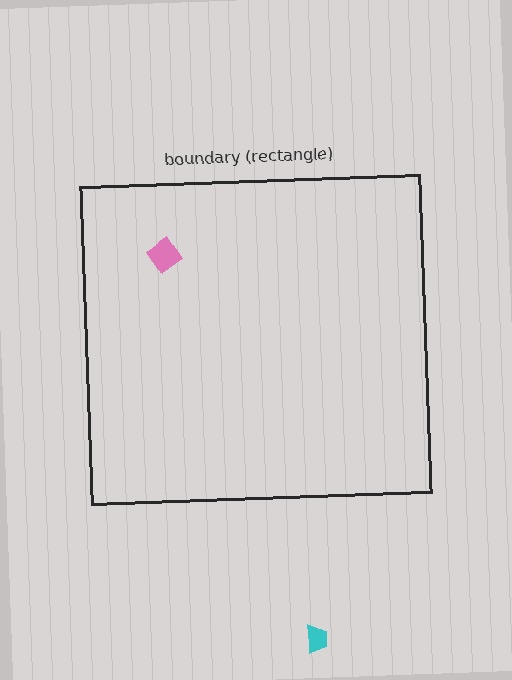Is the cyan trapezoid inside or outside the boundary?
Outside.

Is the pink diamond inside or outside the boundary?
Inside.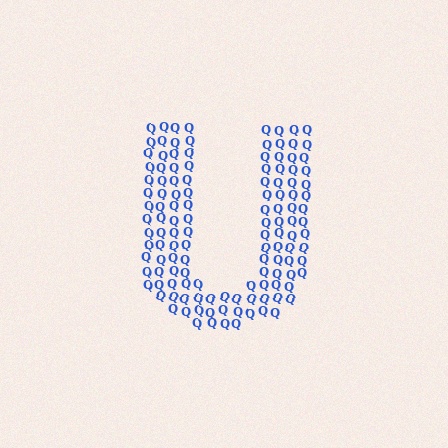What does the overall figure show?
The overall figure shows the letter U.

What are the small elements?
The small elements are letter Q's.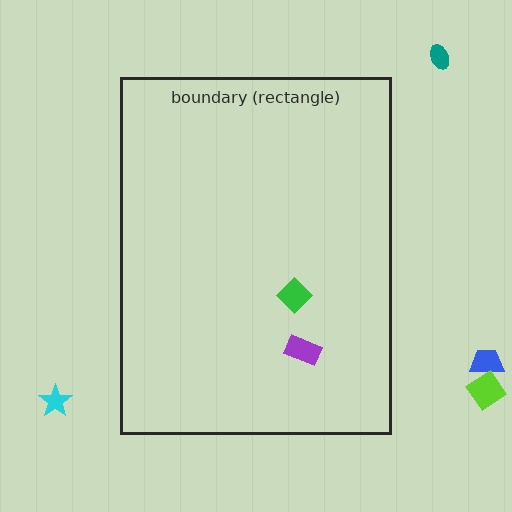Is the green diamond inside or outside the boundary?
Inside.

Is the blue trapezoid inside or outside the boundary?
Outside.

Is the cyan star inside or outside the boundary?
Outside.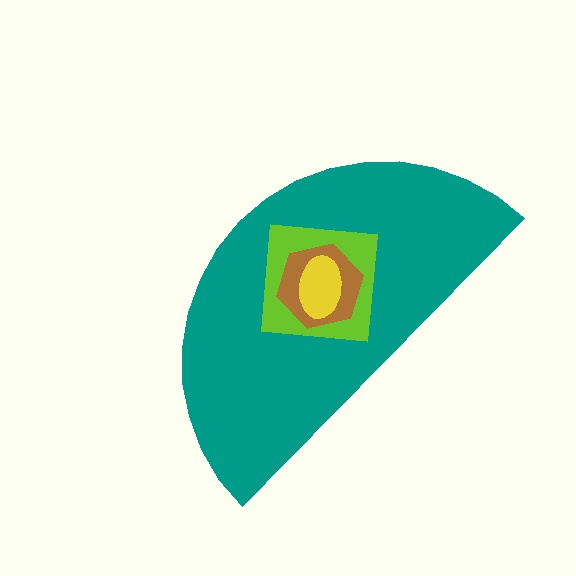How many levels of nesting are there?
4.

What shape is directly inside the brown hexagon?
The yellow ellipse.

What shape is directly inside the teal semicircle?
The lime square.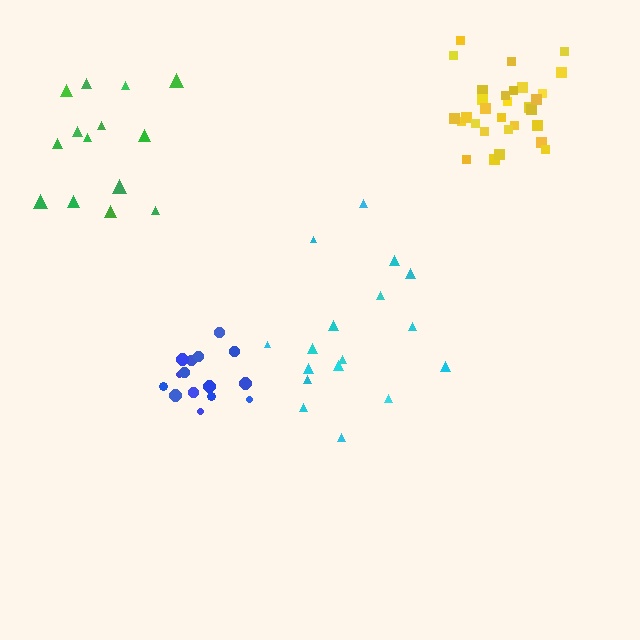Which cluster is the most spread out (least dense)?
Cyan.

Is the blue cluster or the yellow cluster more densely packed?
Yellow.